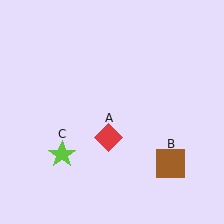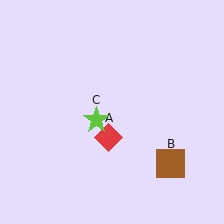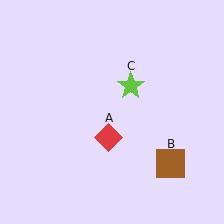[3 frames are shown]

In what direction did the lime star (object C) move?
The lime star (object C) moved up and to the right.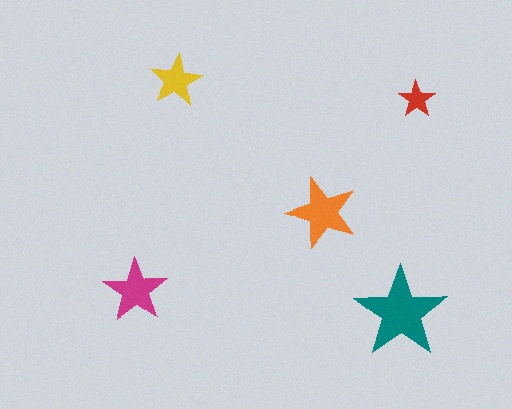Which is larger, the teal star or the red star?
The teal one.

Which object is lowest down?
The teal star is bottommost.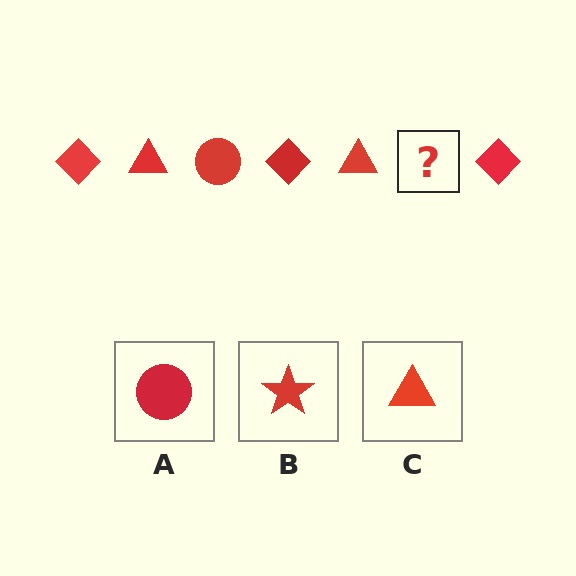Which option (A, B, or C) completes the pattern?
A.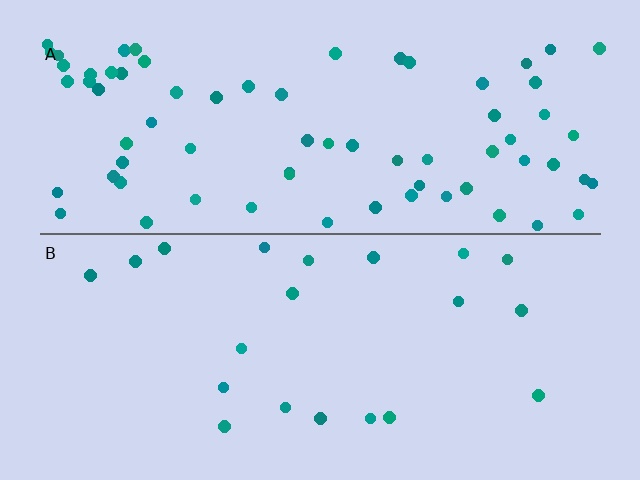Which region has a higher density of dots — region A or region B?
A (the top).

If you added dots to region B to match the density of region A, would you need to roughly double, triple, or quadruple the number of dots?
Approximately triple.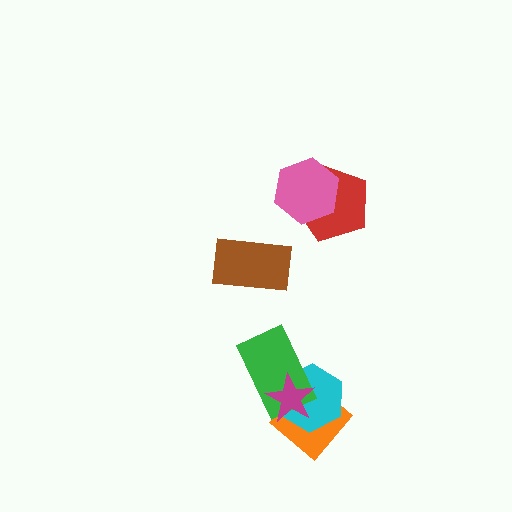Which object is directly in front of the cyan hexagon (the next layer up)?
The green rectangle is directly in front of the cyan hexagon.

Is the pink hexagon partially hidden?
No, no other shape covers it.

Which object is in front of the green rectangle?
The magenta star is in front of the green rectangle.